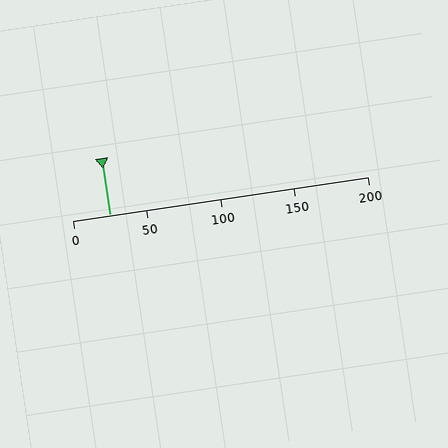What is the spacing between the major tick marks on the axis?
The major ticks are spaced 50 apart.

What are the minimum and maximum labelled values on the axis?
The axis runs from 0 to 200.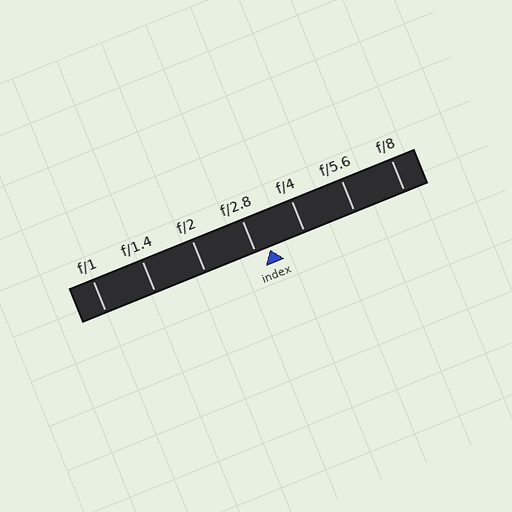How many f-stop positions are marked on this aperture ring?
There are 7 f-stop positions marked.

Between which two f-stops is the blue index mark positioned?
The index mark is between f/2.8 and f/4.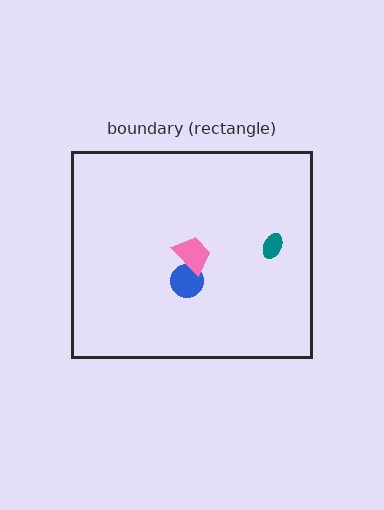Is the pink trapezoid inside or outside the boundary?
Inside.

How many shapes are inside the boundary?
3 inside, 0 outside.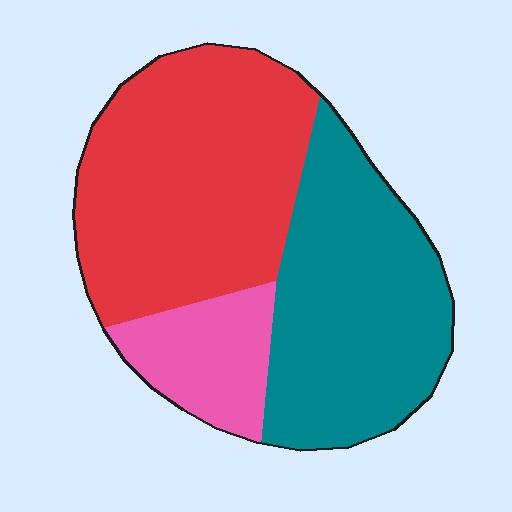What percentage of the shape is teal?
Teal takes up about two fifths (2/5) of the shape.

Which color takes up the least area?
Pink, at roughly 15%.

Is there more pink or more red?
Red.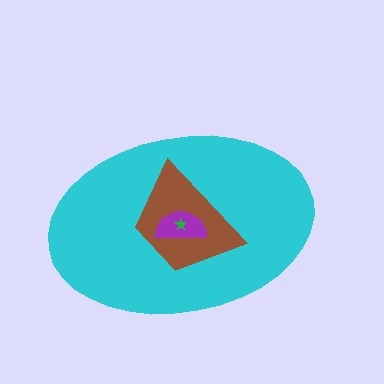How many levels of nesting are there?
4.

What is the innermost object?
The green star.